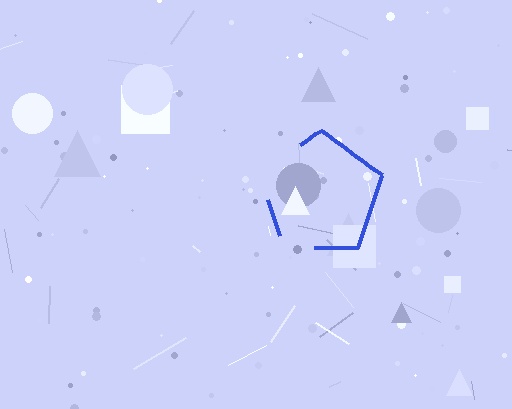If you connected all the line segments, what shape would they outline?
They would outline a pentagon.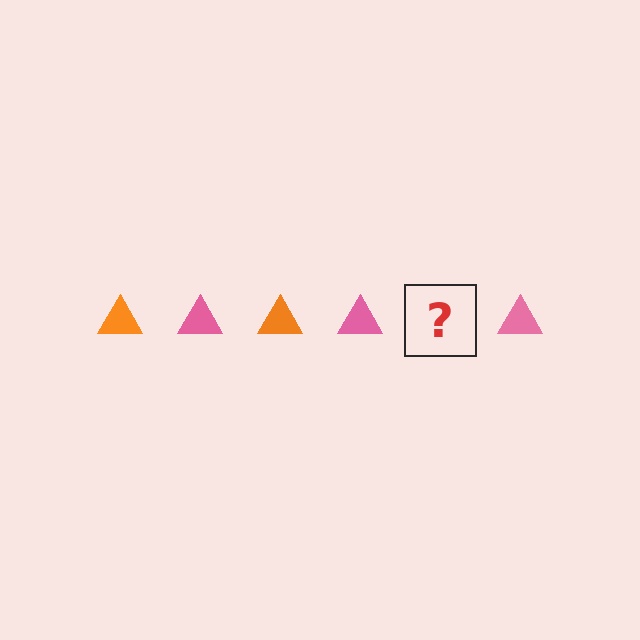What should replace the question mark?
The question mark should be replaced with an orange triangle.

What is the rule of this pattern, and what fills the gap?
The rule is that the pattern cycles through orange, pink triangles. The gap should be filled with an orange triangle.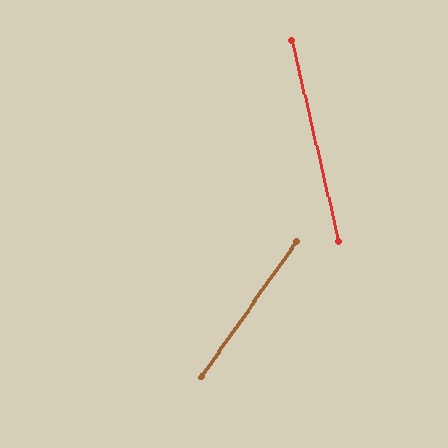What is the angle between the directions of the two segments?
Approximately 48 degrees.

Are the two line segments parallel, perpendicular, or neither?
Neither parallel nor perpendicular — they differ by about 48°.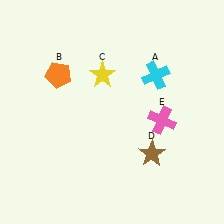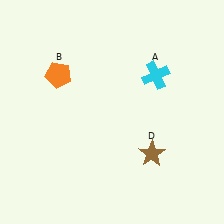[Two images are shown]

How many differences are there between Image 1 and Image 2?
There are 2 differences between the two images.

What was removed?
The pink cross (E), the yellow star (C) were removed in Image 2.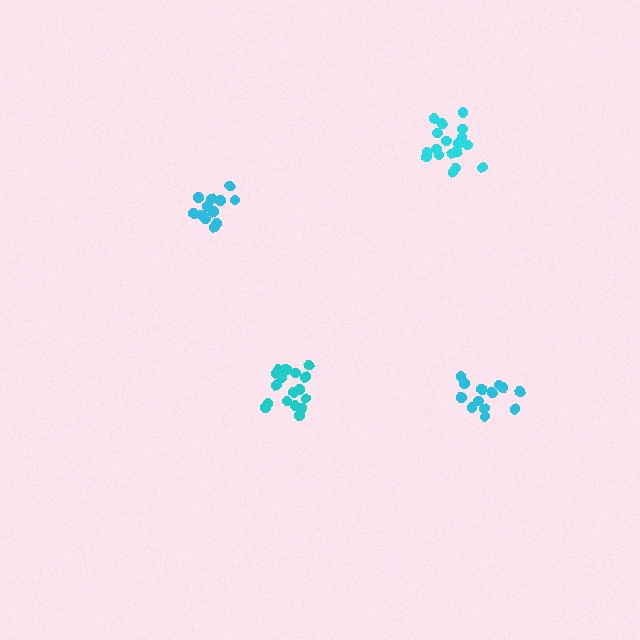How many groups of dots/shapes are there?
There are 4 groups.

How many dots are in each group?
Group 1: 17 dots, Group 2: 15 dots, Group 3: 18 dots, Group 4: 13 dots (63 total).